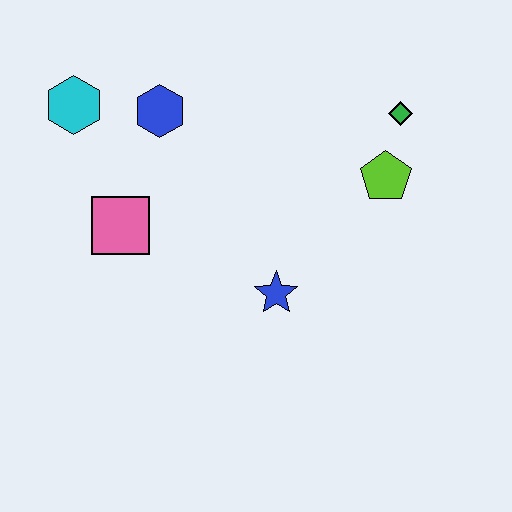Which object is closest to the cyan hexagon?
The blue hexagon is closest to the cyan hexagon.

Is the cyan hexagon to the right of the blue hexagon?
No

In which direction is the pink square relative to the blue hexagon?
The pink square is below the blue hexagon.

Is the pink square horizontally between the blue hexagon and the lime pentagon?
No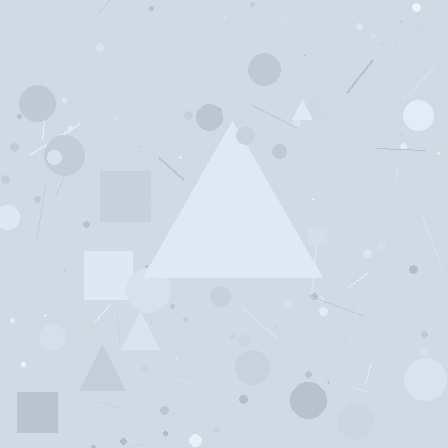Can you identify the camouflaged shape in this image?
The camouflaged shape is a triangle.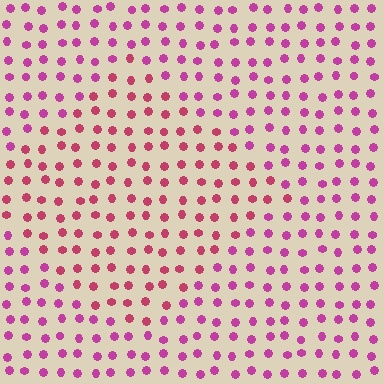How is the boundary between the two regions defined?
The boundary is defined purely by a slight shift in hue (about 27 degrees). Spacing, size, and orientation are identical on both sides.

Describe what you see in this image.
The image is filled with small magenta elements in a uniform arrangement. A diamond-shaped region is visible where the elements are tinted to a slightly different hue, forming a subtle color boundary.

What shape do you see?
I see a diamond.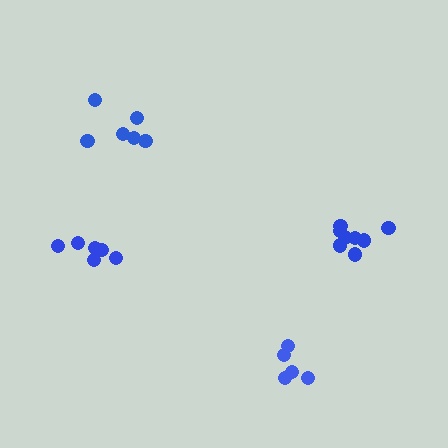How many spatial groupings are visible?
There are 4 spatial groupings.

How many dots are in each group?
Group 1: 6 dots, Group 2: 8 dots, Group 3: 5 dots, Group 4: 6 dots (25 total).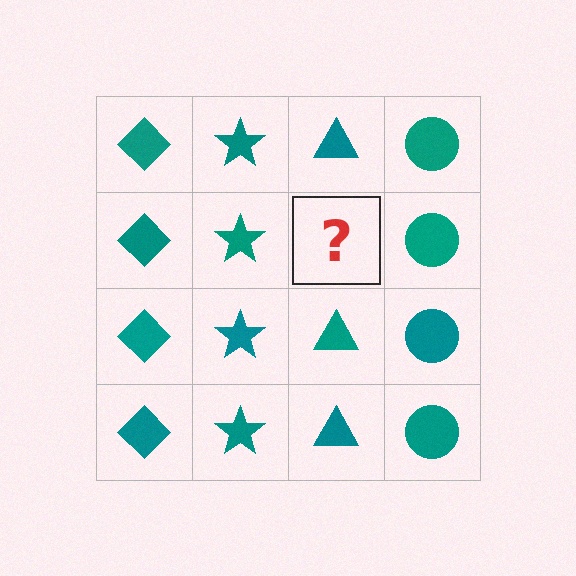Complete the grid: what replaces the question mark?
The question mark should be replaced with a teal triangle.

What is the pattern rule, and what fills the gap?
The rule is that each column has a consistent shape. The gap should be filled with a teal triangle.